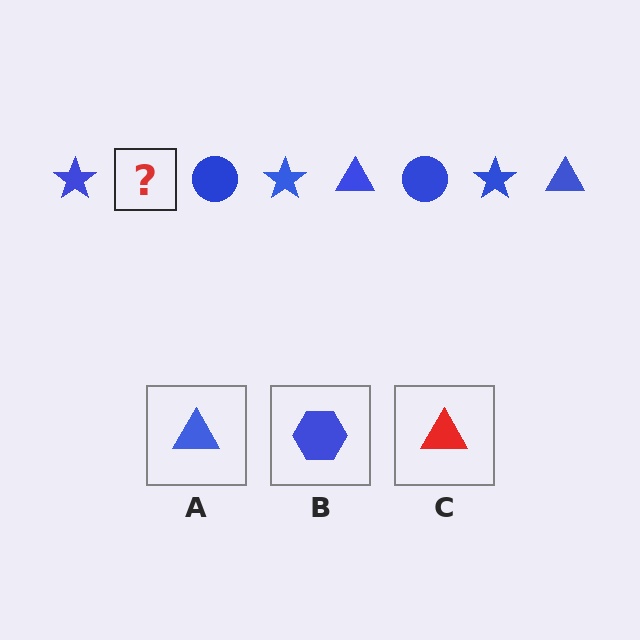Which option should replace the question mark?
Option A.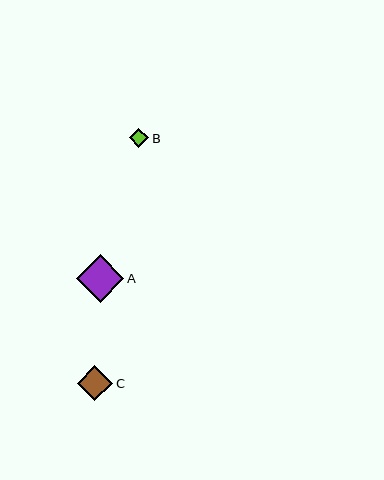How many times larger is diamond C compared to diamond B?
Diamond C is approximately 1.8 times the size of diamond B.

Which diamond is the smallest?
Diamond B is the smallest with a size of approximately 19 pixels.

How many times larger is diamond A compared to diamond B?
Diamond A is approximately 2.5 times the size of diamond B.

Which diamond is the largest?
Diamond A is the largest with a size of approximately 47 pixels.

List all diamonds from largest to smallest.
From largest to smallest: A, C, B.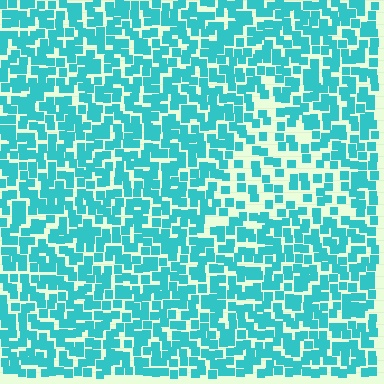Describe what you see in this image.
The image contains small cyan elements arranged at two different densities. A triangle-shaped region is visible where the elements are less densely packed than the surrounding area.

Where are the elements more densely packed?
The elements are more densely packed outside the triangle boundary.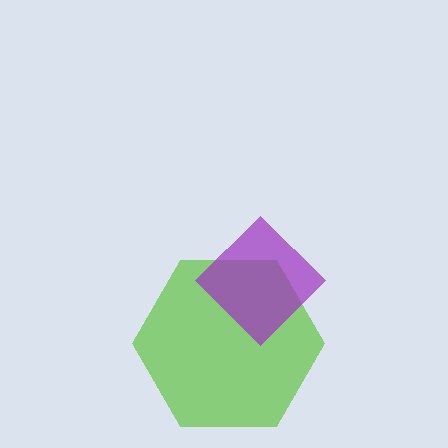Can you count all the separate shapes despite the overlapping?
Yes, there are 2 separate shapes.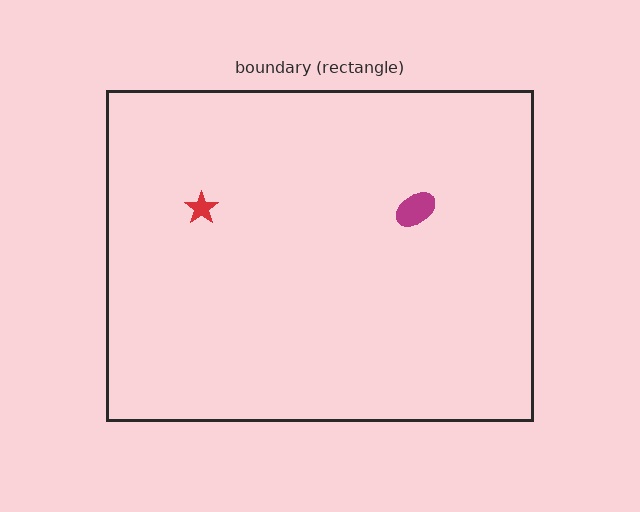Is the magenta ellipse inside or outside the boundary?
Inside.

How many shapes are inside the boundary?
2 inside, 0 outside.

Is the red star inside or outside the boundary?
Inside.